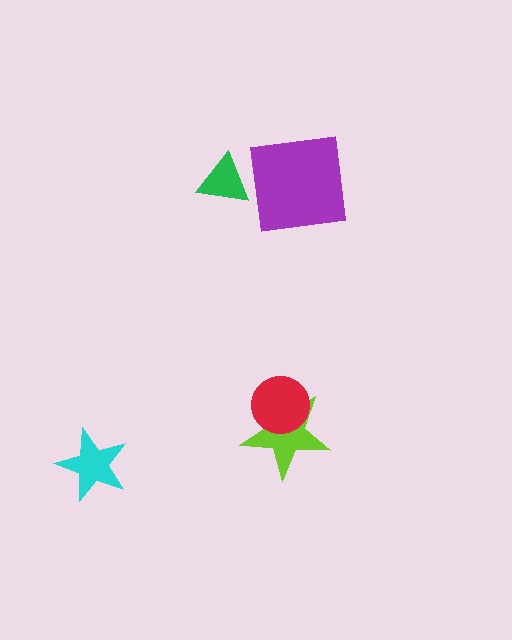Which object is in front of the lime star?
The red circle is in front of the lime star.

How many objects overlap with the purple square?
0 objects overlap with the purple square.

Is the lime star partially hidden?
Yes, it is partially covered by another shape.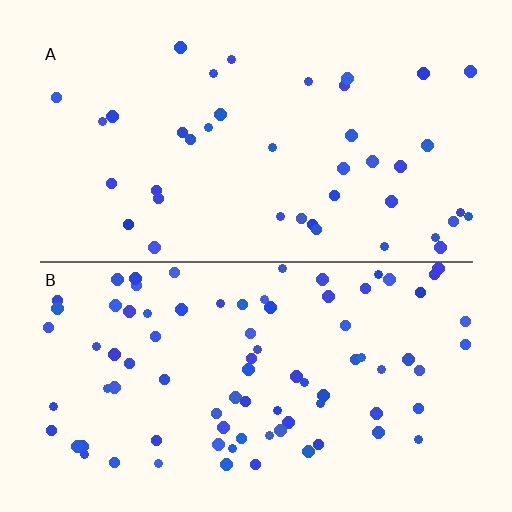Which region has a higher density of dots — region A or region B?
B (the bottom).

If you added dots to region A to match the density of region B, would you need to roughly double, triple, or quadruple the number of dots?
Approximately double.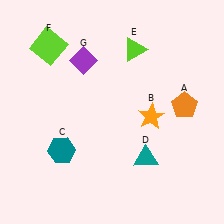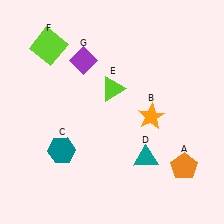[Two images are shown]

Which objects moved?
The objects that moved are: the orange pentagon (A), the lime triangle (E).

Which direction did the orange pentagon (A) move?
The orange pentagon (A) moved down.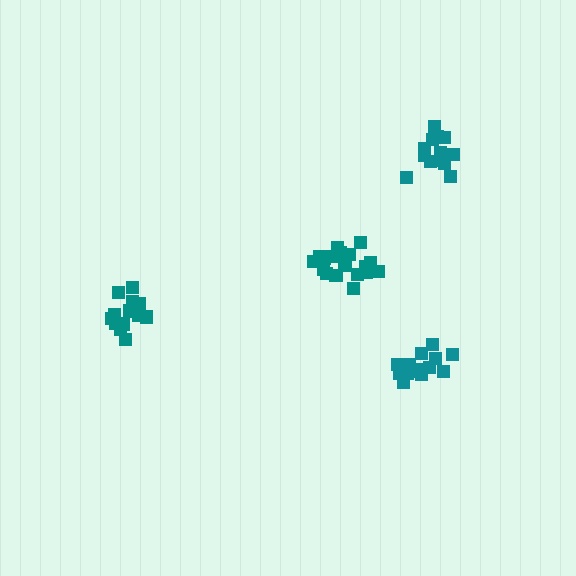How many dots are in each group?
Group 1: 18 dots, Group 2: 14 dots, Group 3: 13 dots, Group 4: 13 dots (58 total).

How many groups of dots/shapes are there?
There are 4 groups.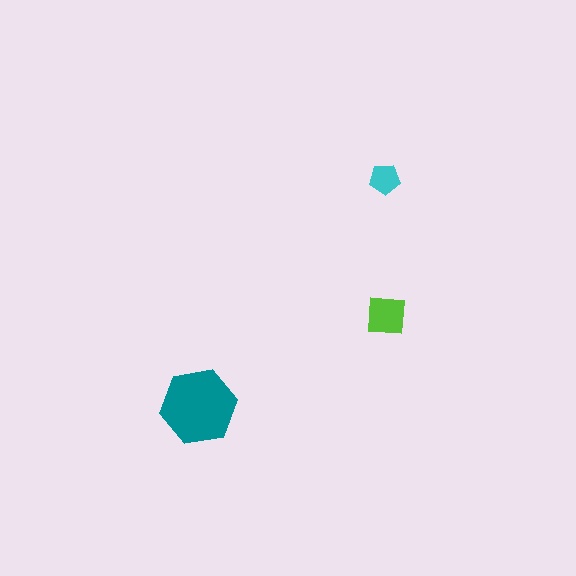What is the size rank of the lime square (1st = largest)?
2nd.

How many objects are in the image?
There are 3 objects in the image.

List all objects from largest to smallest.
The teal hexagon, the lime square, the cyan pentagon.